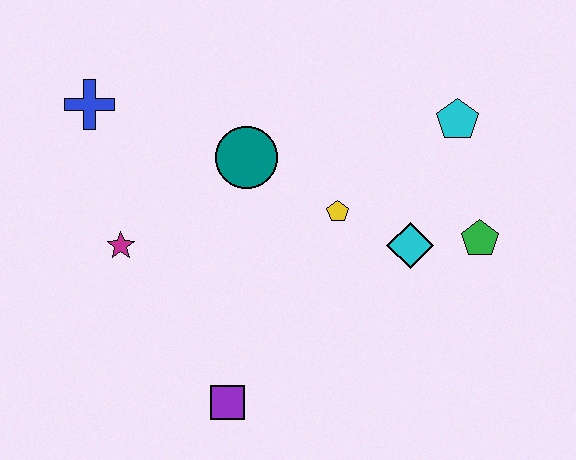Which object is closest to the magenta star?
The blue cross is closest to the magenta star.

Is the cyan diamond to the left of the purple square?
No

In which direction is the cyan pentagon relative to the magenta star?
The cyan pentagon is to the right of the magenta star.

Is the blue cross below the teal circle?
No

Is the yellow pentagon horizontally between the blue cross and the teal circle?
No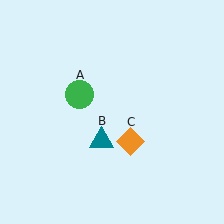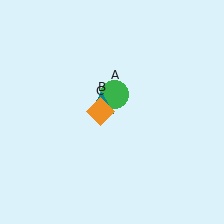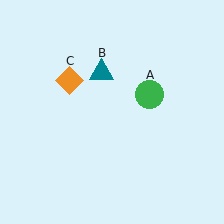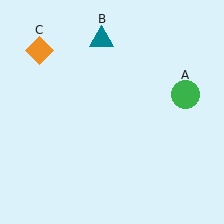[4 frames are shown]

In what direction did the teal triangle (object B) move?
The teal triangle (object B) moved up.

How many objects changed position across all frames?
3 objects changed position: green circle (object A), teal triangle (object B), orange diamond (object C).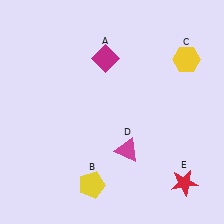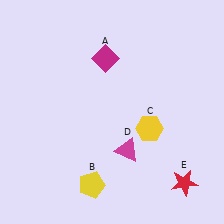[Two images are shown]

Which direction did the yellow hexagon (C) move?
The yellow hexagon (C) moved down.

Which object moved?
The yellow hexagon (C) moved down.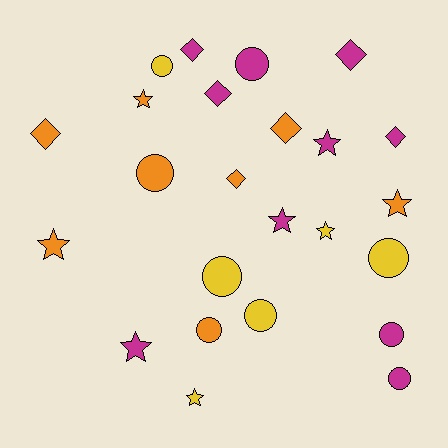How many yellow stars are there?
There are 2 yellow stars.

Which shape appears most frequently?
Circle, with 9 objects.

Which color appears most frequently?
Magenta, with 10 objects.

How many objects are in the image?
There are 24 objects.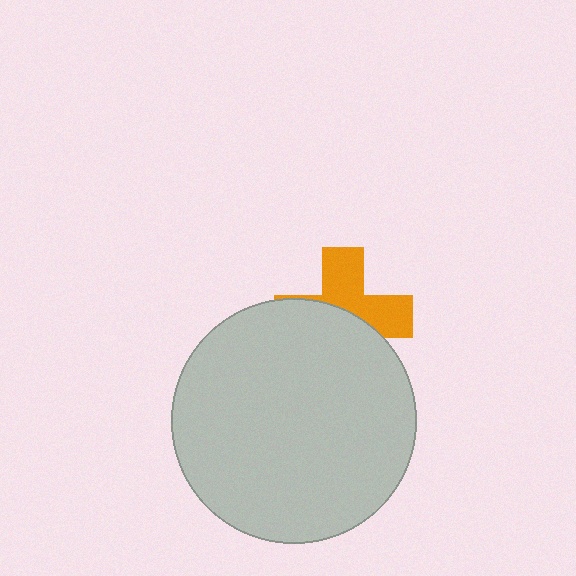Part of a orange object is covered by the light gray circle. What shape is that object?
It is a cross.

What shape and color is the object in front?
The object in front is a light gray circle.